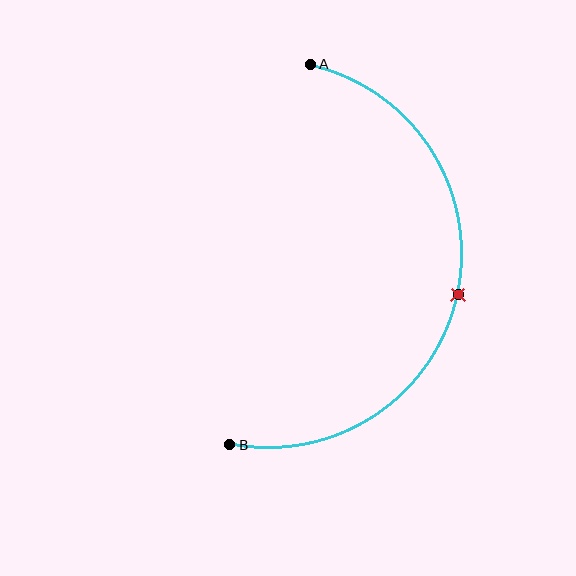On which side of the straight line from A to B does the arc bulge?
The arc bulges to the right of the straight line connecting A and B.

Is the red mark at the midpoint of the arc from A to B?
Yes. The red mark lies on the arc at equal arc-length from both A and B — it is the arc midpoint.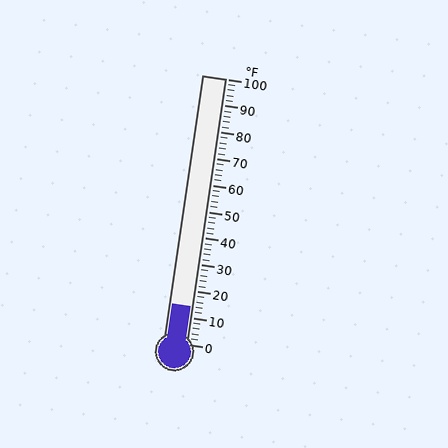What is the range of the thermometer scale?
The thermometer scale ranges from 0°F to 100°F.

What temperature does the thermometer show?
The thermometer shows approximately 14°F.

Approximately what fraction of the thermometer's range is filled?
The thermometer is filled to approximately 15% of its range.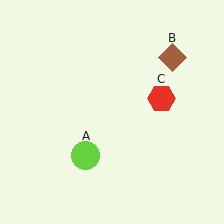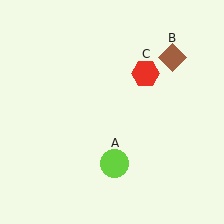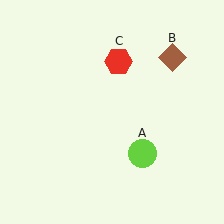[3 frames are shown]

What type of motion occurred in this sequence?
The lime circle (object A), red hexagon (object C) rotated counterclockwise around the center of the scene.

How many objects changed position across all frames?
2 objects changed position: lime circle (object A), red hexagon (object C).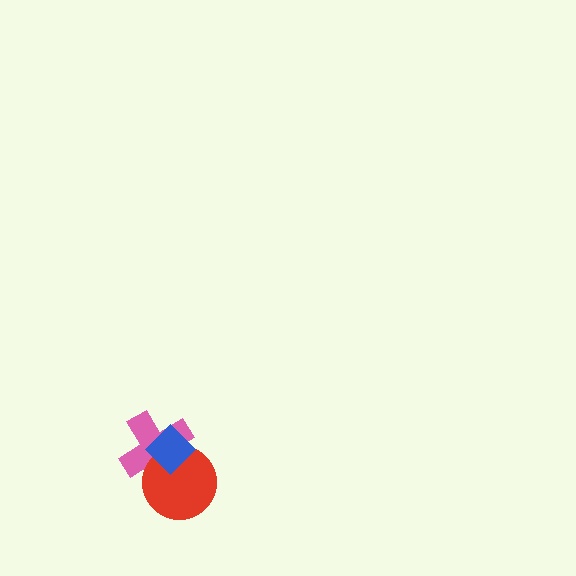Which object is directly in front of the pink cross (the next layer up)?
The red circle is directly in front of the pink cross.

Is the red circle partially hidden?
Yes, it is partially covered by another shape.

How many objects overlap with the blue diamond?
2 objects overlap with the blue diamond.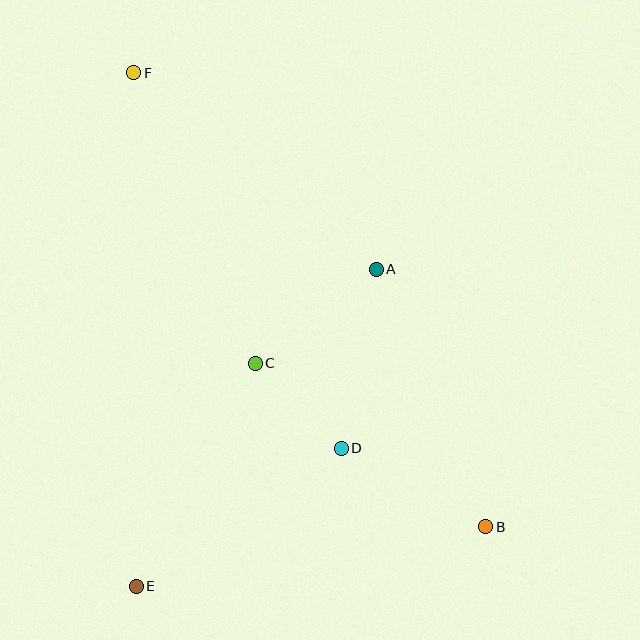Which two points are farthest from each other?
Points B and F are farthest from each other.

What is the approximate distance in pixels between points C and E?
The distance between C and E is approximately 253 pixels.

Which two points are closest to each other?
Points C and D are closest to each other.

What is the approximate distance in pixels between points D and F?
The distance between D and F is approximately 429 pixels.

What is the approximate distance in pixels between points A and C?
The distance between A and C is approximately 153 pixels.